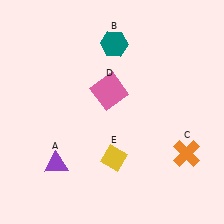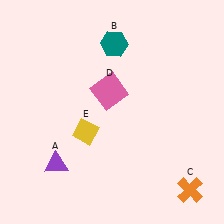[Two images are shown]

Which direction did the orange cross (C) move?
The orange cross (C) moved down.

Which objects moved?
The objects that moved are: the orange cross (C), the yellow diamond (E).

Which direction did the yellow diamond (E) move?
The yellow diamond (E) moved left.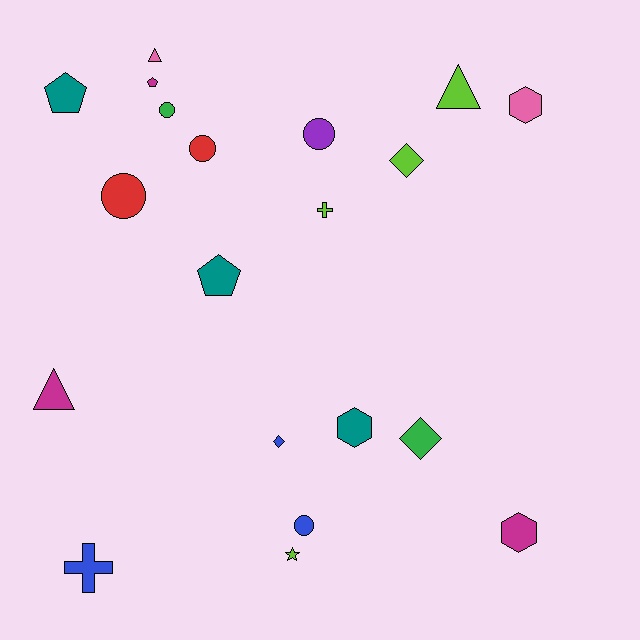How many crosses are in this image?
There are 2 crosses.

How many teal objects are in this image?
There are 3 teal objects.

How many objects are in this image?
There are 20 objects.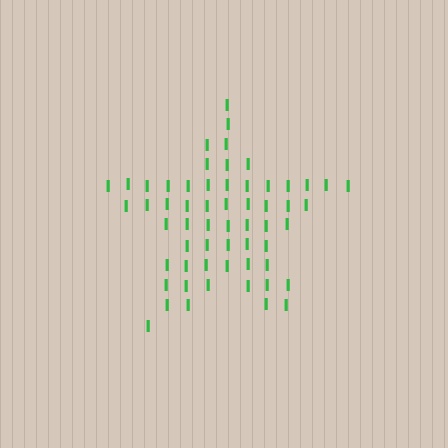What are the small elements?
The small elements are letter I's.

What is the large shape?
The large shape is a star.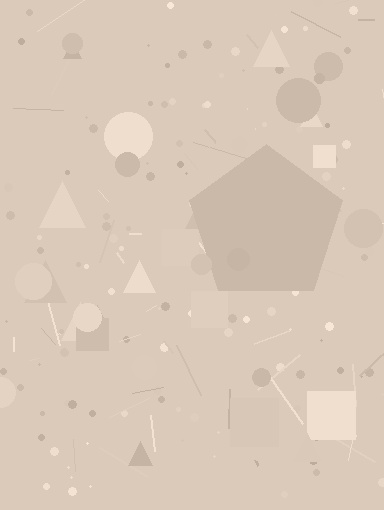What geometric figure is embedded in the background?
A pentagon is embedded in the background.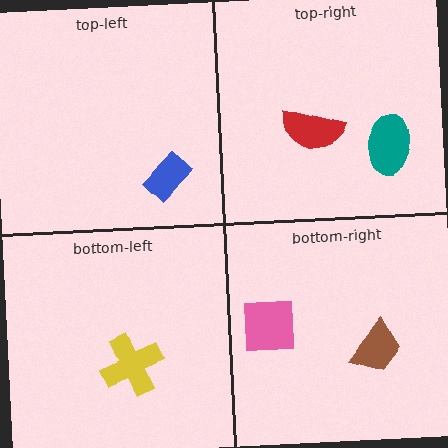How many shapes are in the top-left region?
1.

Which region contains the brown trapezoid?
The bottom-right region.